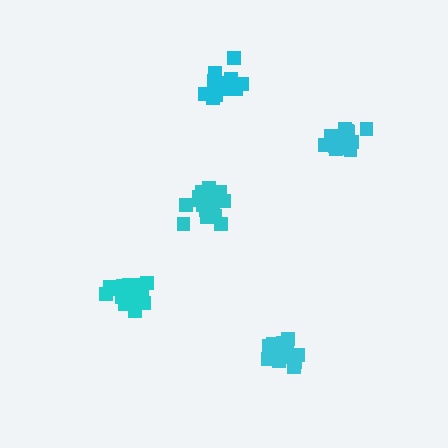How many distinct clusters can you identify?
There are 5 distinct clusters.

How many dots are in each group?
Group 1: 17 dots, Group 2: 18 dots, Group 3: 19 dots, Group 4: 20 dots, Group 5: 21 dots (95 total).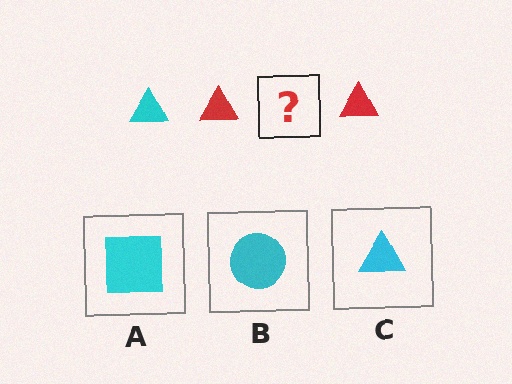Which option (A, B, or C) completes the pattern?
C.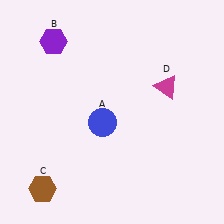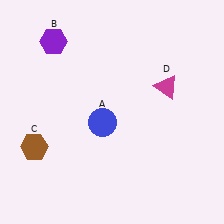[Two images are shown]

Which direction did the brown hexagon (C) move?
The brown hexagon (C) moved up.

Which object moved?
The brown hexagon (C) moved up.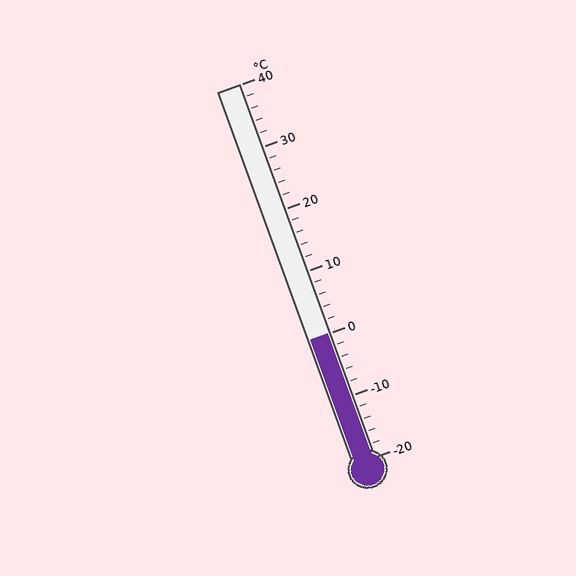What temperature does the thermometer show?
The thermometer shows approximately 0°C.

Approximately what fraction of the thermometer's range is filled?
The thermometer is filled to approximately 35% of its range.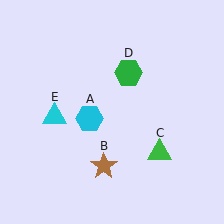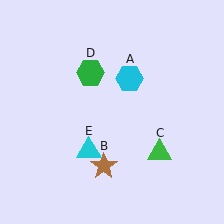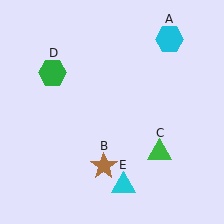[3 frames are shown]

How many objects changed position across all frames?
3 objects changed position: cyan hexagon (object A), green hexagon (object D), cyan triangle (object E).